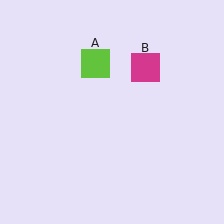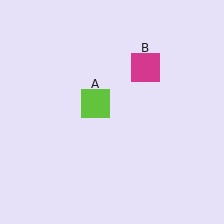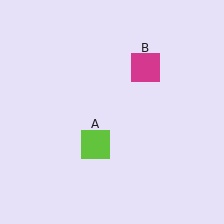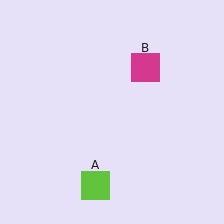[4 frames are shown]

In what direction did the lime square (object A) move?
The lime square (object A) moved down.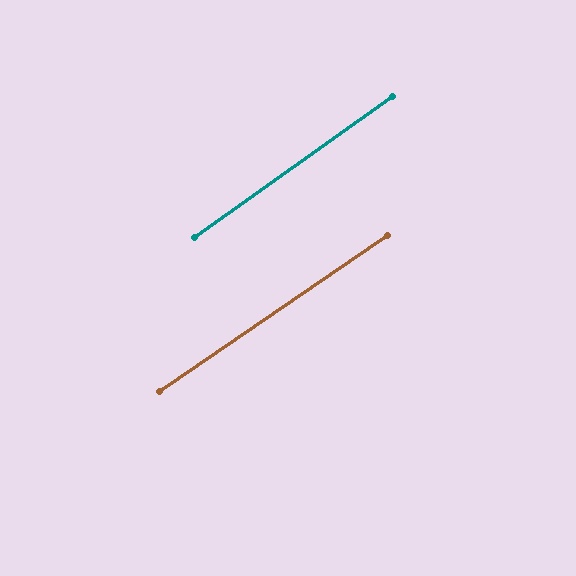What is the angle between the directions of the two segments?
Approximately 1 degree.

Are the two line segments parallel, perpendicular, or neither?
Parallel — their directions differ by only 1.3°.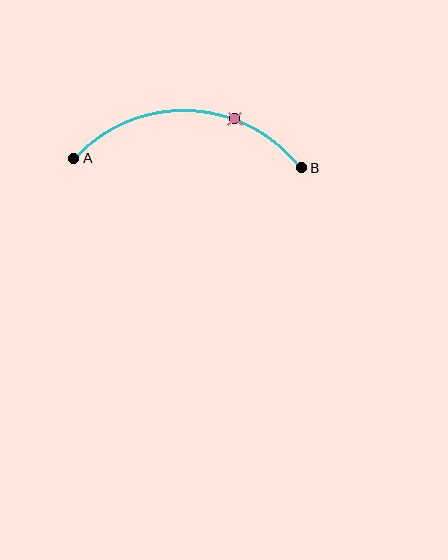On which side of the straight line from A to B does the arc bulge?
The arc bulges above the straight line connecting A and B.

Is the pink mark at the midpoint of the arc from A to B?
No. The pink mark lies on the arc but is closer to endpoint B. The arc midpoint would be at the point on the curve equidistant along the arc from both A and B.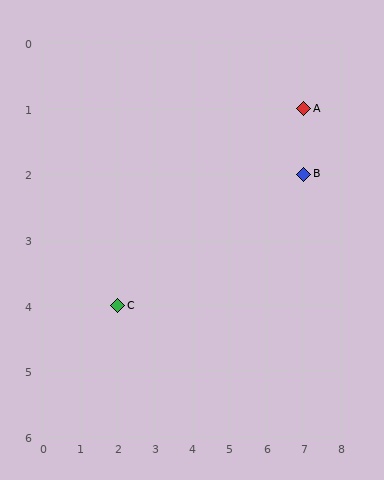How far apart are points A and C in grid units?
Points A and C are 5 columns and 3 rows apart (about 5.8 grid units diagonally).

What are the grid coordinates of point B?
Point B is at grid coordinates (7, 2).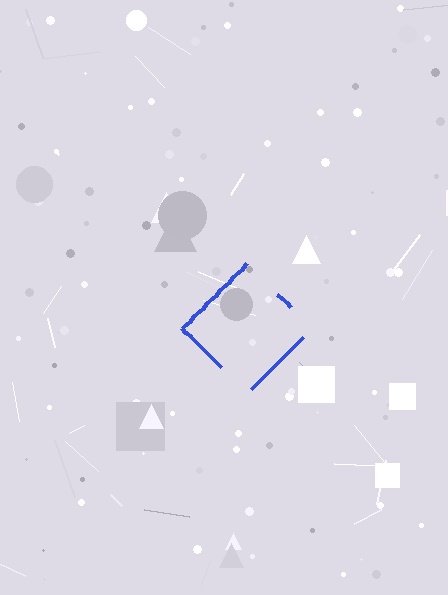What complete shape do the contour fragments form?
The contour fragments form a diamond.